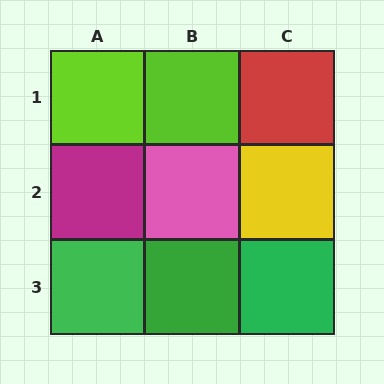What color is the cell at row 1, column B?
Lime.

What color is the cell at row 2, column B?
Pink.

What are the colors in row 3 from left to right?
Green, green, green.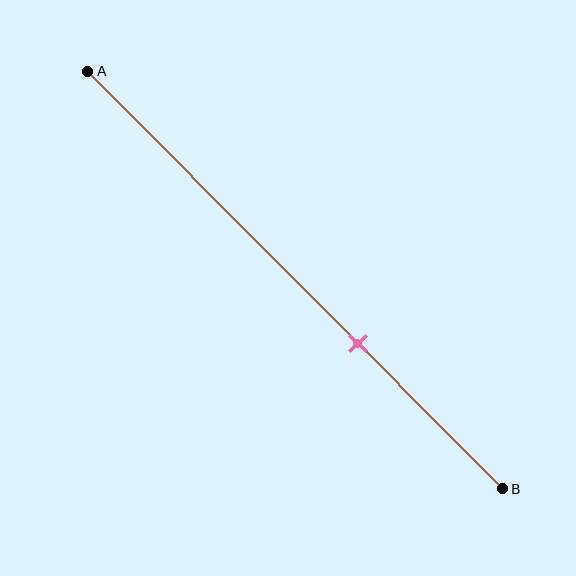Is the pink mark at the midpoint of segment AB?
No, the mark is at about 65% from A, not at the 50% midpoint.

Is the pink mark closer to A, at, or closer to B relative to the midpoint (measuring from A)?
The pink mark is closer to point B than the midpoint of segment AB.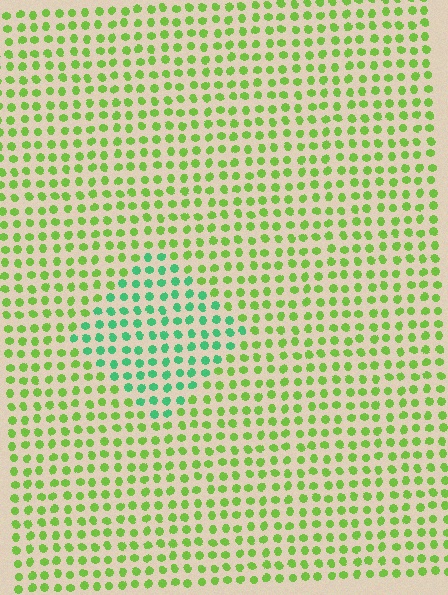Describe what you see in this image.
The image is filled with small lime elements in a uniform arrangement. A diamond-shaped region is visible where the elements are tinted to a slightly different hue, forming a subtle color boundary.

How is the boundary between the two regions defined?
The boundary is defined purely by a slight shift in hue (about 47 degrees). Spacing, size, and orientation are identical on both sides.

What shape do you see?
I see a diamond.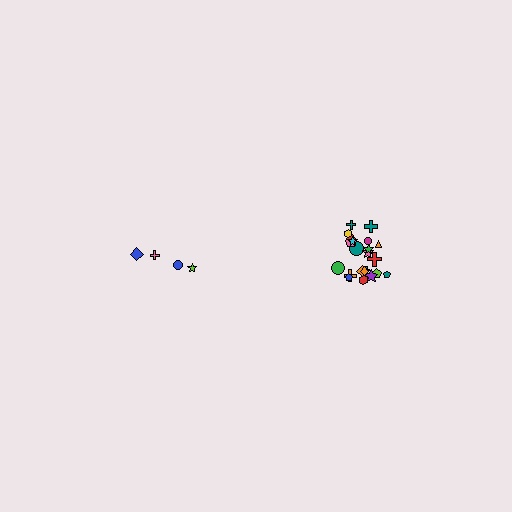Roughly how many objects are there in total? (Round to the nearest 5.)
Roughly 25 objects in total.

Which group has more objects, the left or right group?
The right group.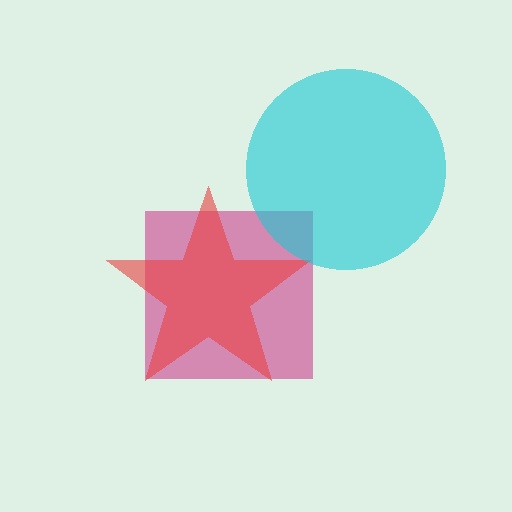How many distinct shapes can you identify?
There are 3 distinct shapes: a magenta square, a red star, a cyan circle.